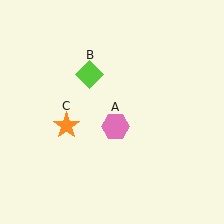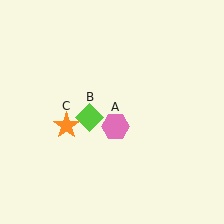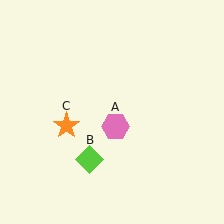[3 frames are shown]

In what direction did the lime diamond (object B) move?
The lime diamond (object B) moved down.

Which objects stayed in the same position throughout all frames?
Pink hexagon (object A) and orange star (object C) remained stationary.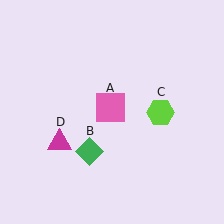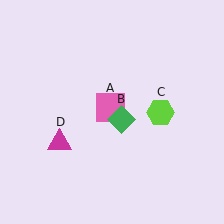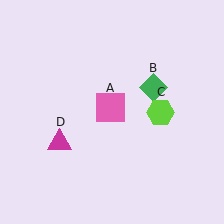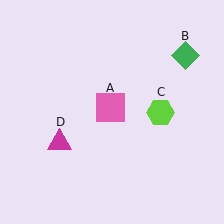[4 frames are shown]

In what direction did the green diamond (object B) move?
The green diamond (object B) moved up and to the right.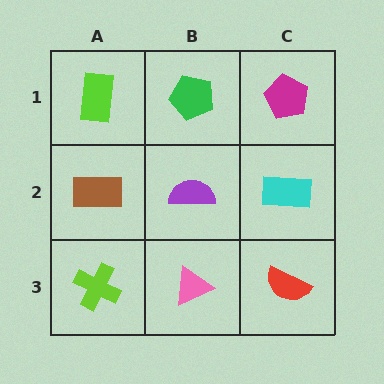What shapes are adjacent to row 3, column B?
A purple semicircle (row 2, column B), a lime cross (row 3, column A), a red semicircle (row 3, column C).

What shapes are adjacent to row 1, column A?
A brown rectangle (row 2, column A), a green pentagon (row 1, column B).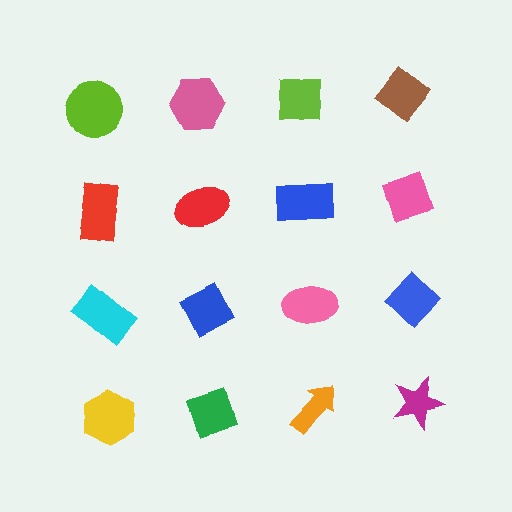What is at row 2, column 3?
A blue rectangle.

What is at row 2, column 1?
A red rectangle.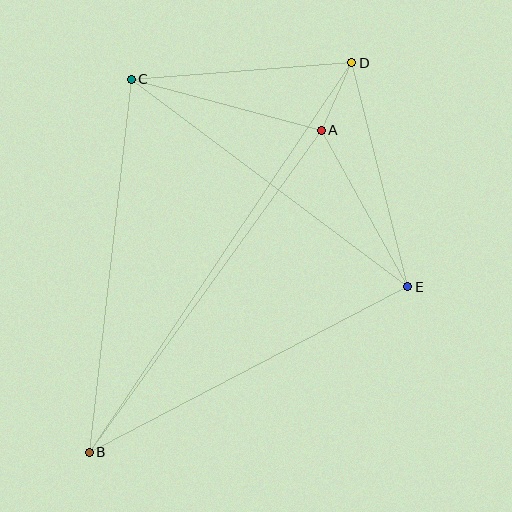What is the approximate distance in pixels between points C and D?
The distance between C and D is approximately 221 pixels.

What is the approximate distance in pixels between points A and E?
The distance between A and E is approximately 179 pixels.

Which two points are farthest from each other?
Points B and D are farthest from each other.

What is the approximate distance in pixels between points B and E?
The distance between B and E is approximately 359 pixels.